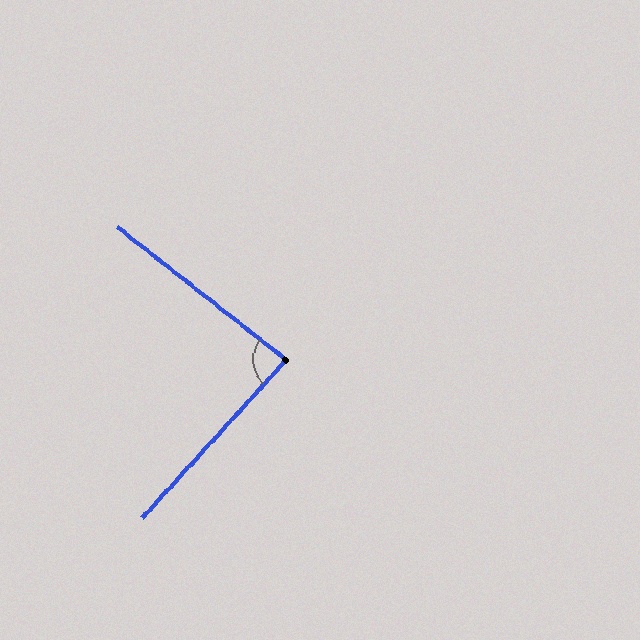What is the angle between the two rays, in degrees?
Approximately 86 degrees.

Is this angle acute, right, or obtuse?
It is approximately a right angle.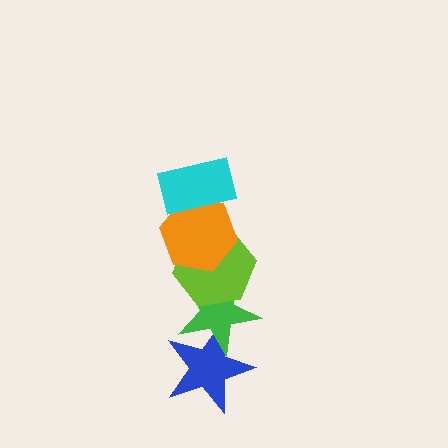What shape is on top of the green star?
The lime hexagon is on top of the green star.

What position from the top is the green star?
The green star is 4th from the top.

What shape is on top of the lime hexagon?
The orange hexagon is on top of the lime hexagon.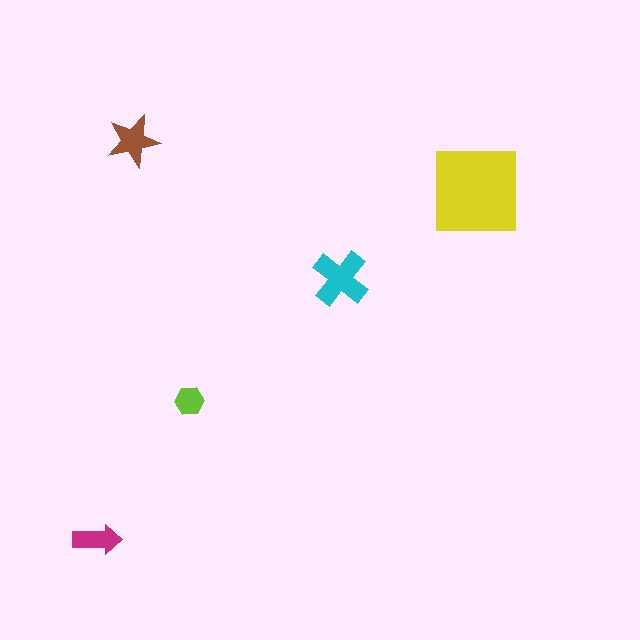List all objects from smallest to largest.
The lime hexagon, the magenta arrow, the brown star, the cyan cross, the yellow square.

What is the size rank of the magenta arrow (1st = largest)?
4th.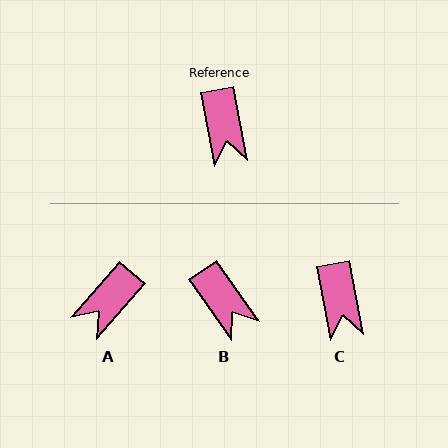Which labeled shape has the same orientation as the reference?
C.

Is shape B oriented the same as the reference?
No, it is off by about 25 degrees.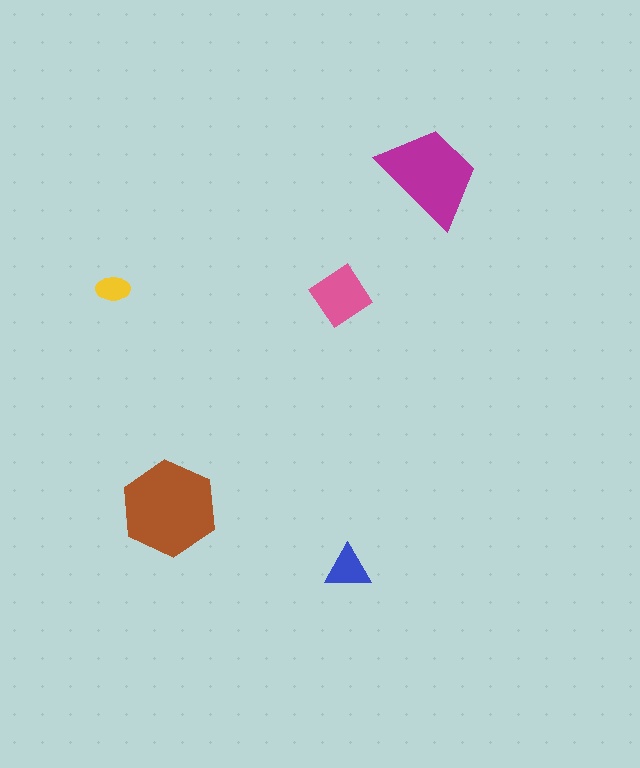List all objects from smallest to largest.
The yellow ellipse, the blue triangle, the pink diamond, the magenta trapezoid, the brown hexagon.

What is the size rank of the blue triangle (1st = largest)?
4th.